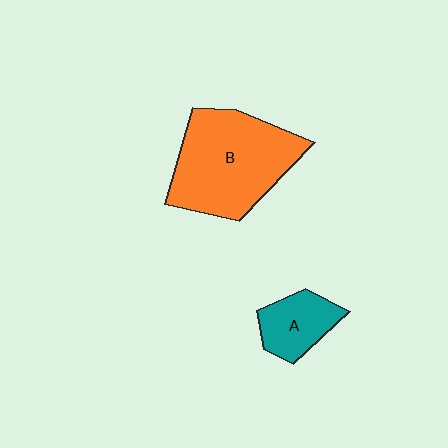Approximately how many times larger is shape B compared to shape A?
Approximately 2.6 times.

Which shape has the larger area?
Shape B (orange).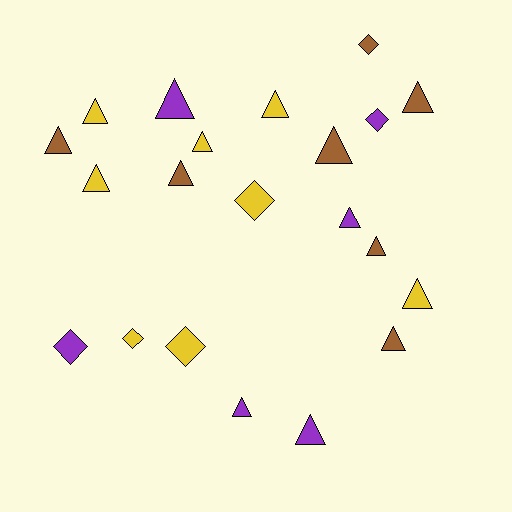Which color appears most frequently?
Yellow, with 8 objects.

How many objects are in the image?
There are 21 objects.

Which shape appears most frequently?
Triangle, with 15 objects.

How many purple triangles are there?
There are 4 purple triangles.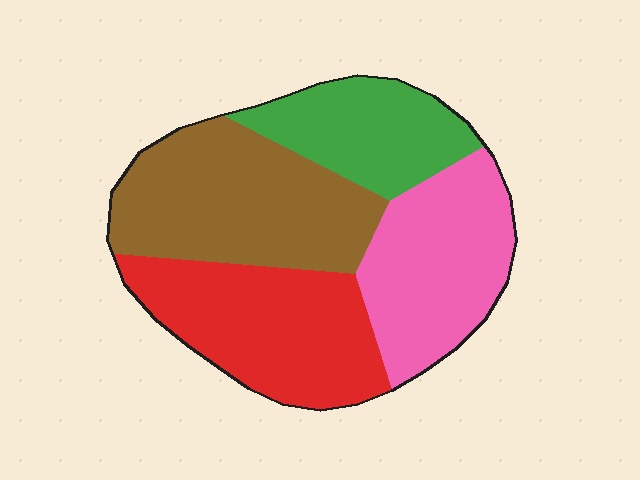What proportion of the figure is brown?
Brown takes up between a quarter and a half of the figure.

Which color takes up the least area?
Green, at roughly 20%.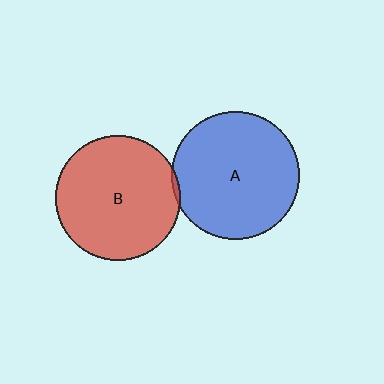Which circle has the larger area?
Circle A (blue).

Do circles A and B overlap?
Yes.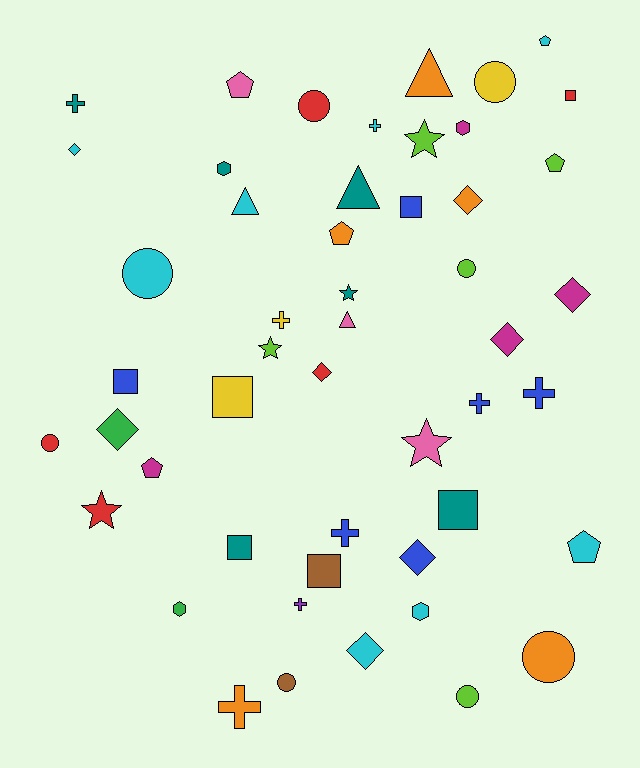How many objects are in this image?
There are 50 objects.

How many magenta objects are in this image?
There are 4 magenta objects.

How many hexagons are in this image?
There are 4 hexagons.